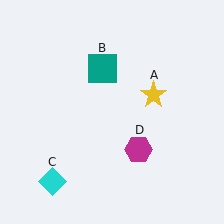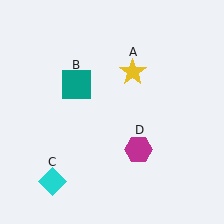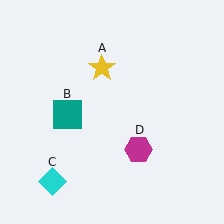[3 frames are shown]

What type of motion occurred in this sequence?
The yellow star (object A), teal square (object B) rotated counterclockwise around the center of the scene.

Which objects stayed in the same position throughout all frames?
Cyan diamond (object C) and magenta hexagon (object D) remained stationary.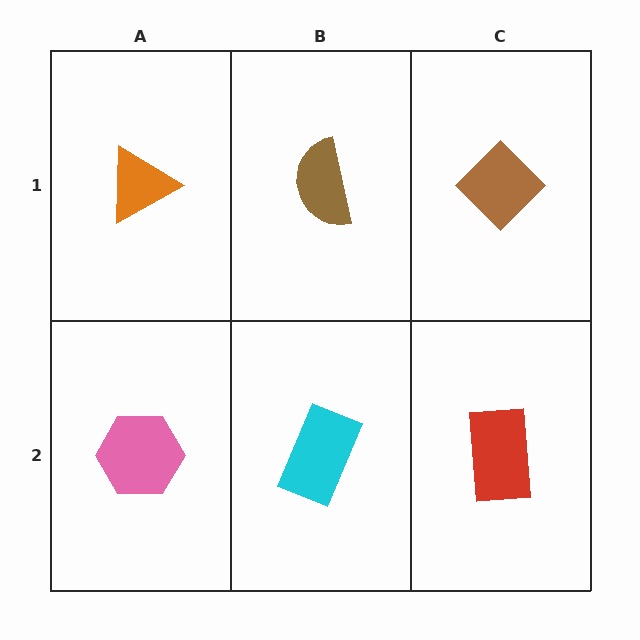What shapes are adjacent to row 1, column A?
A pink hexagon (row 2, column A), a brown semicircle (row 1, column B).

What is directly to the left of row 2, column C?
A cyan rectangle.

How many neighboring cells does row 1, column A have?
2.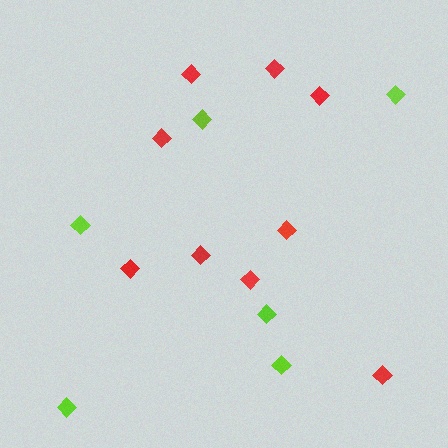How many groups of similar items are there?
There are 2 groups: one group of lime diamonds (6) and one group of red diamonds (9).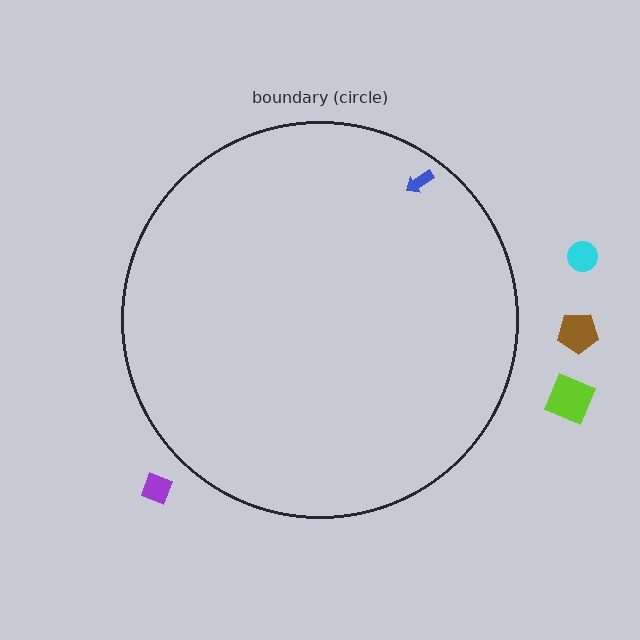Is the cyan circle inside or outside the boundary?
Outside.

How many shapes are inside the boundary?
1 inside, 4 outside.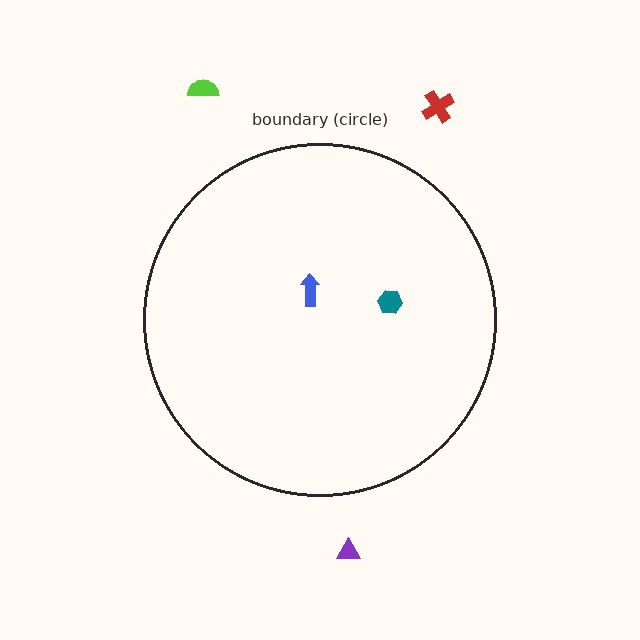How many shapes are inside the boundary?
2 inside, 3 outside.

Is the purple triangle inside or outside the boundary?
Outside.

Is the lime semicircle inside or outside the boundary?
Outside.